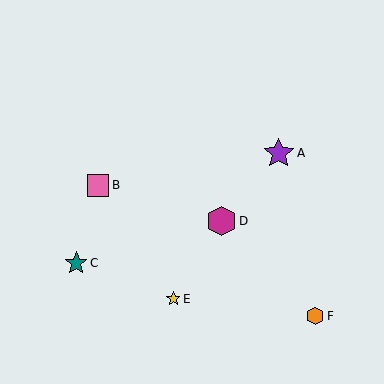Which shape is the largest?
The purple star (labeled A) is the largest.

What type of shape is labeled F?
Shape F is an orange hexagon.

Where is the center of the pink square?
The center of the pink square is at (98, 185).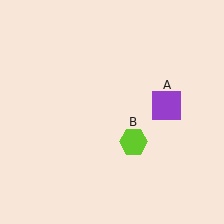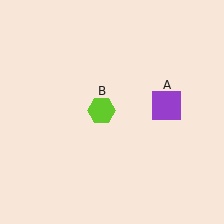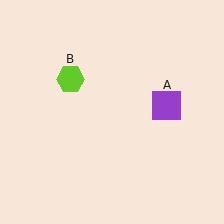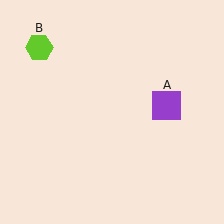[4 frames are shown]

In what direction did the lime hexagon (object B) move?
The lime hexagon (object B) moved up and to the left.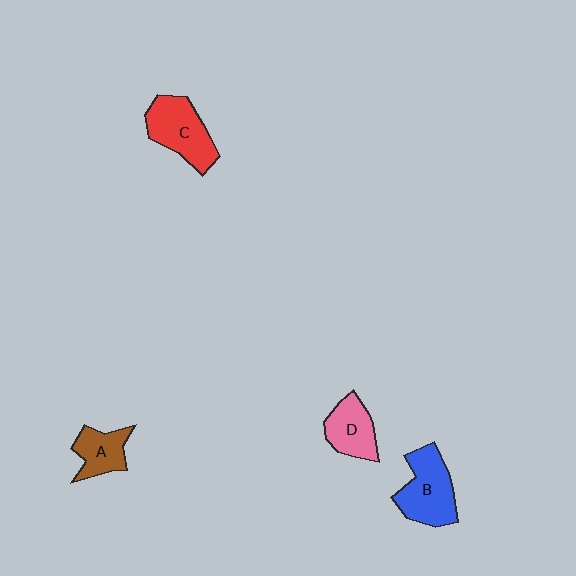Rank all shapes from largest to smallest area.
From largest to smallest: B (blue), C (red), D (pink), A (brown).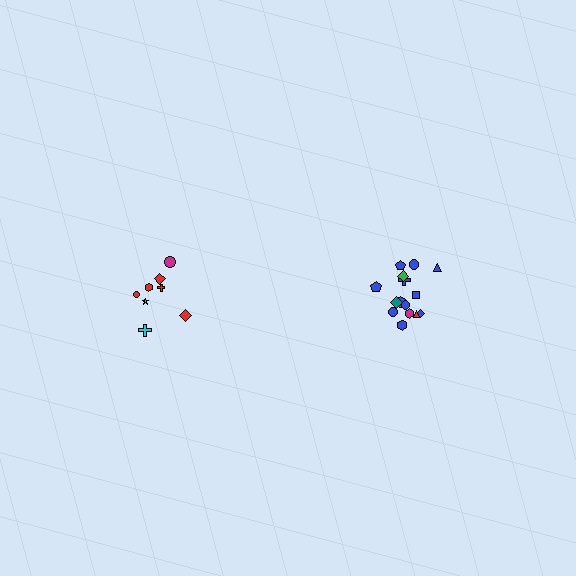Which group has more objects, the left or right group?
The right group.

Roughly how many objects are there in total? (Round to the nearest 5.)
Roughly 25 objects in total.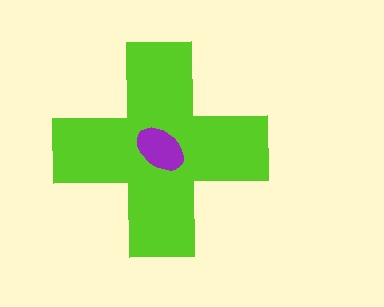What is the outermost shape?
The lime cross.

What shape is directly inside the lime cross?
The purple ellipse.